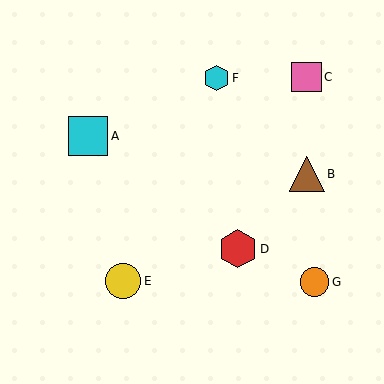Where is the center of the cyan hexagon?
The center of the cyan hexagon is at (216, 78).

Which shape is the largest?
The cyan square (labeled A) is the largest.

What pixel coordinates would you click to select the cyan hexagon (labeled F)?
Click at (216, 78) to select the cyan hexagon F.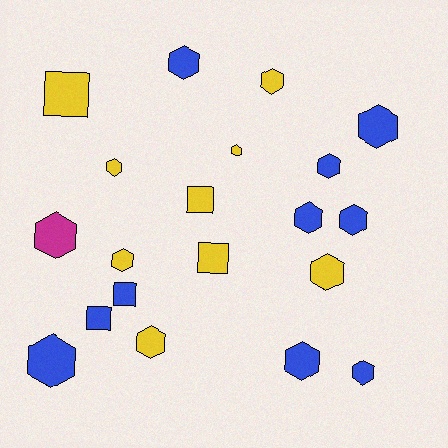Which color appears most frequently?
Blue, with 10 objects.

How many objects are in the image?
There are 20 objects.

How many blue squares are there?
There are 2 blue squares.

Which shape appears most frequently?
Hexagon, with 15 objects.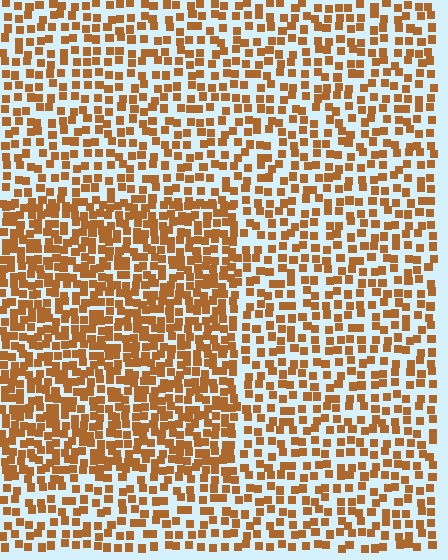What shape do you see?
I see a rectangle.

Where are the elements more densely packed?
The elements are more densely packed inside the rectangle boundary.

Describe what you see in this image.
The image contains small brown elements arranged at two different densities. A rectangle-shaped region is visible where the elements are more densely packed than the surrounding area.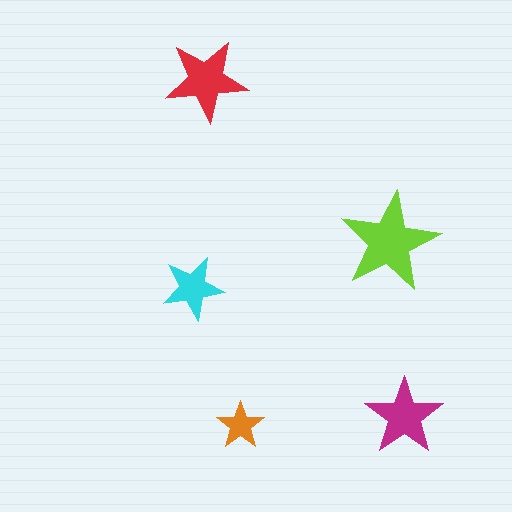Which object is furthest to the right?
The magenta star is rightmost.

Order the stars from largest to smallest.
the lime one, the red one, the magenta one, the cyan one, the orange one.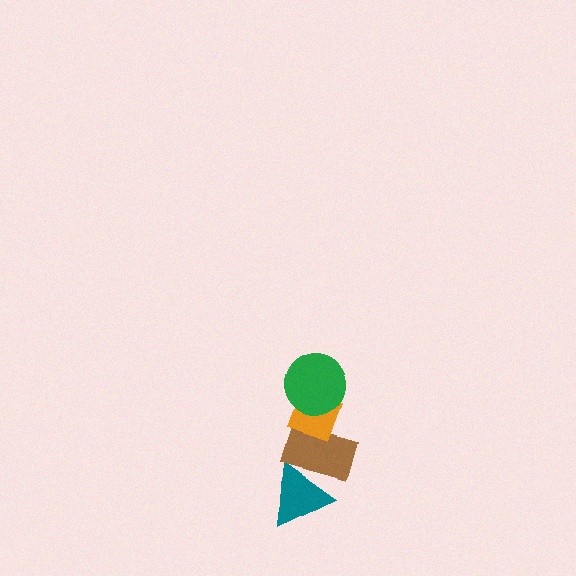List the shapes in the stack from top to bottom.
From top to bottom: the green circle, the orange diamond, the brown rectangle, the teal triangle.